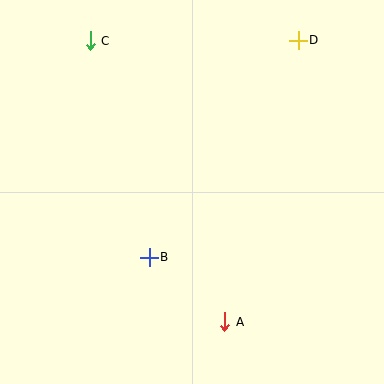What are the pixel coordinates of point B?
Point B is at (149, 257).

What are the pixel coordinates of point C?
Point C is at (90, 41).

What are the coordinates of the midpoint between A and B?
The midpoint between A and B is at (187, 290).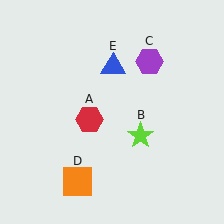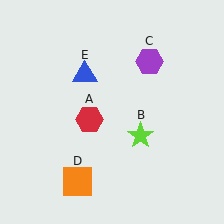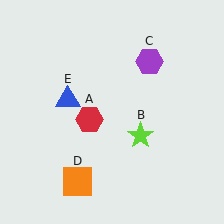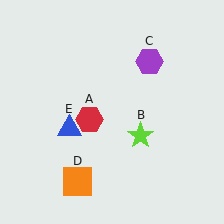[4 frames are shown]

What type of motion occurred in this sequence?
The blue triangle (object E) rotated counterclockwise around the center of the scene.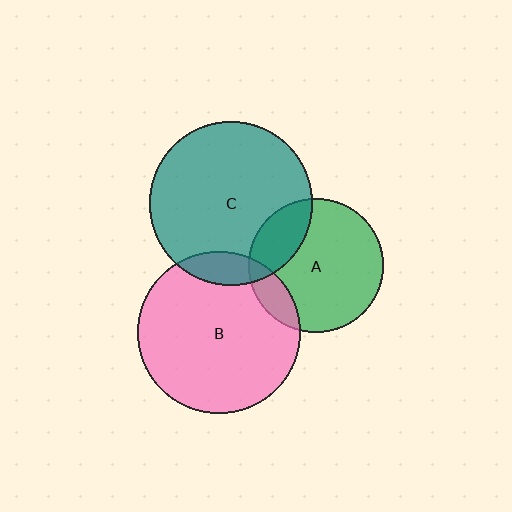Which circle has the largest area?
Circle C (teal).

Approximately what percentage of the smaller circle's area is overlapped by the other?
Approximately 15%.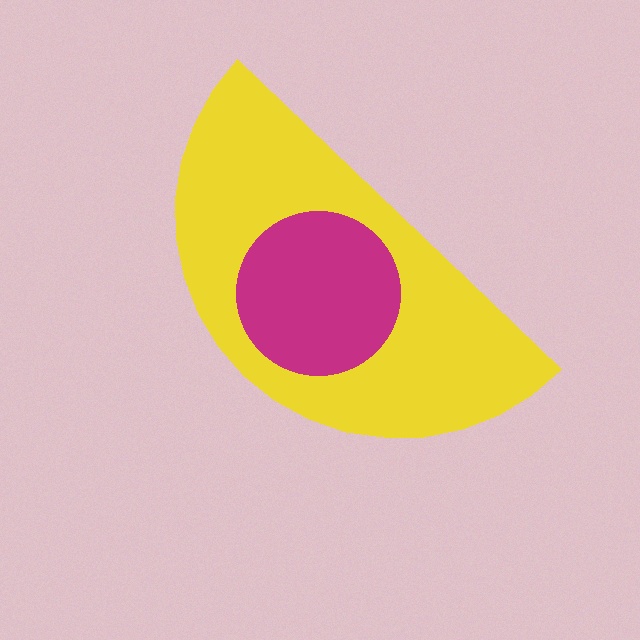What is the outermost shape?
The yellow semicircle.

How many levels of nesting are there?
2.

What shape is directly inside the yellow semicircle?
The magenta circle.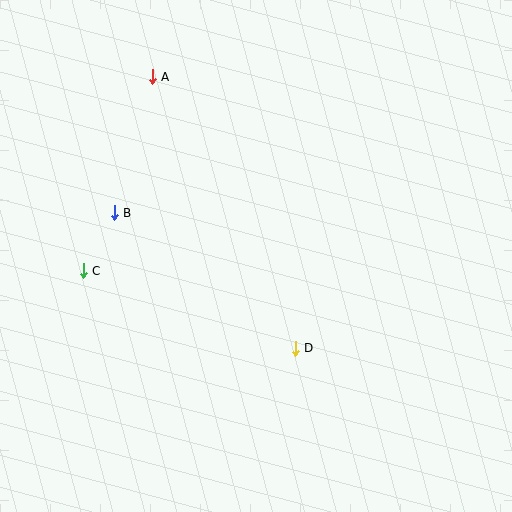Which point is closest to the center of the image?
Point D at (295, 348) is closest to the center.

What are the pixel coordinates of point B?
Point B is at (114, 213).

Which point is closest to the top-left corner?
Point A is closest to the top-left corner.